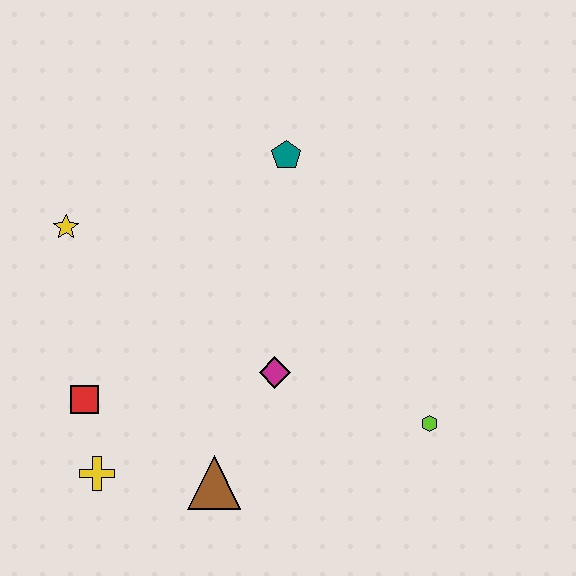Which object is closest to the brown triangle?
The yellow cross is closest to the brown triangle.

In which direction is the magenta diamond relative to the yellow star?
The magenta diamond is to the right of the yellow star.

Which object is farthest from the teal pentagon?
The yellow cross is farthest from the teal pentagon.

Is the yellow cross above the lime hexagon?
No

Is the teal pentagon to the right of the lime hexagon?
No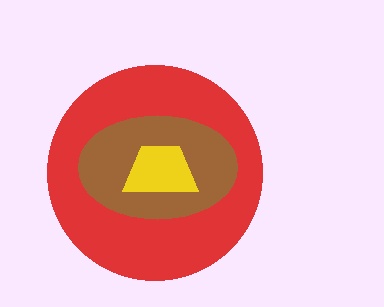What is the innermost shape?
The yellow trapezoid.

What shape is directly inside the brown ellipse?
The yellow trapezoid.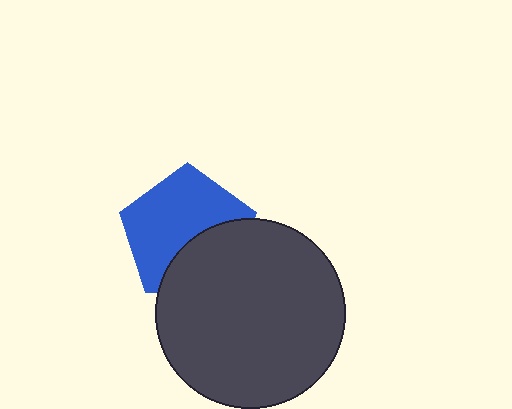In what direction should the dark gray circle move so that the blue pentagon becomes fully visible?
The dark gray circle should move down. That is the shortest direction to clear the overlap and leave the blue pentagon fully visible.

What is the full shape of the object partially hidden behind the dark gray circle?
The partially hidden object is a blue pentagon.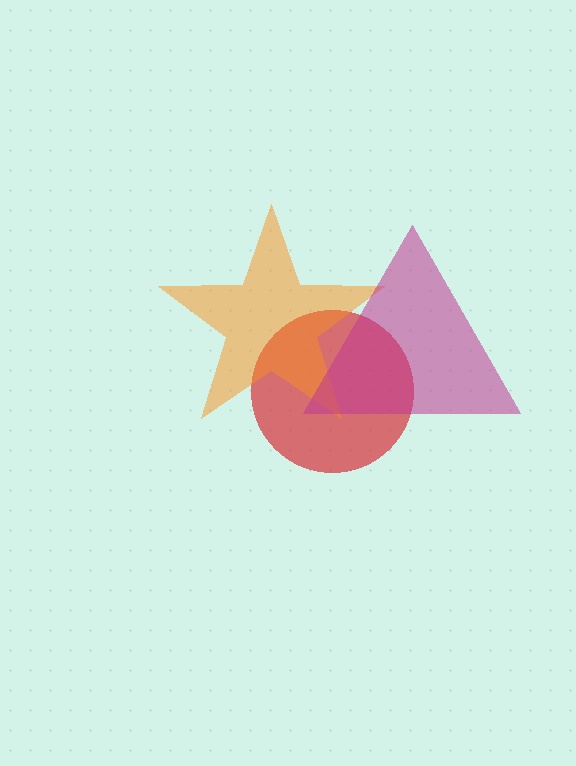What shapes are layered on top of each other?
The layered shapes are: a red circle, an orange star, a magenta triangle.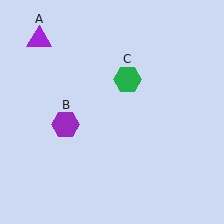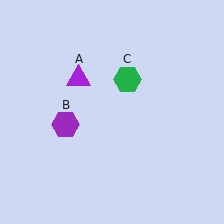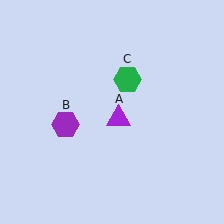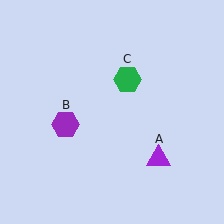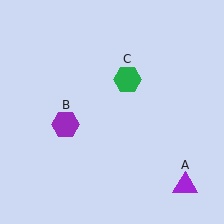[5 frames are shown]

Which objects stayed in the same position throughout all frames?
Purple hexagon (object B) and green hexagon (object C) remained stationary.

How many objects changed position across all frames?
1 object changed position: purple triangle (object A).